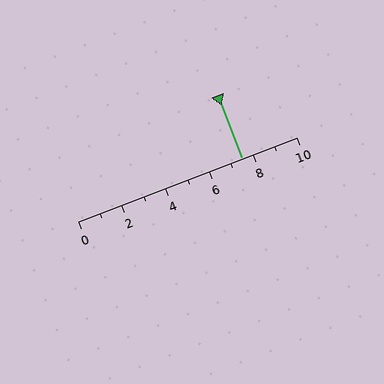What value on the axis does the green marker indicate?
The marker indicates approximately 7.5.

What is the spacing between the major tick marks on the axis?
The major ticks are spaced 2 apart.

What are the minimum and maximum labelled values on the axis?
The axis runs from 0 to 10.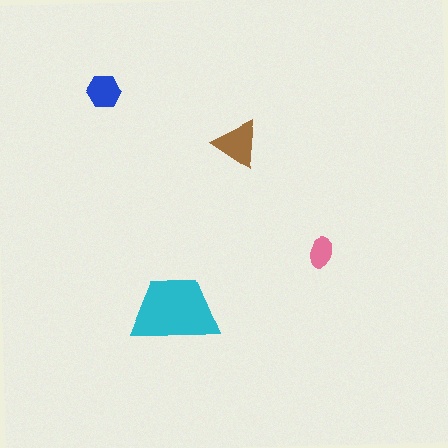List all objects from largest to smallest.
The cyan trapezoid, the brown triangle, the blue hexagon, the pink ellipse.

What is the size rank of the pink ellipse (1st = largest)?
4th.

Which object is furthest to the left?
The blue hexagon is leftmost.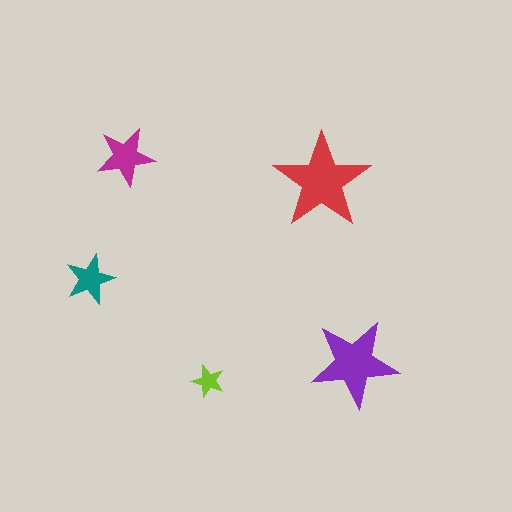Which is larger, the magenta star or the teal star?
The magenta one.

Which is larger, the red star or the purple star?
The red one.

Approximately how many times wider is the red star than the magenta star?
About 1.5 times wider.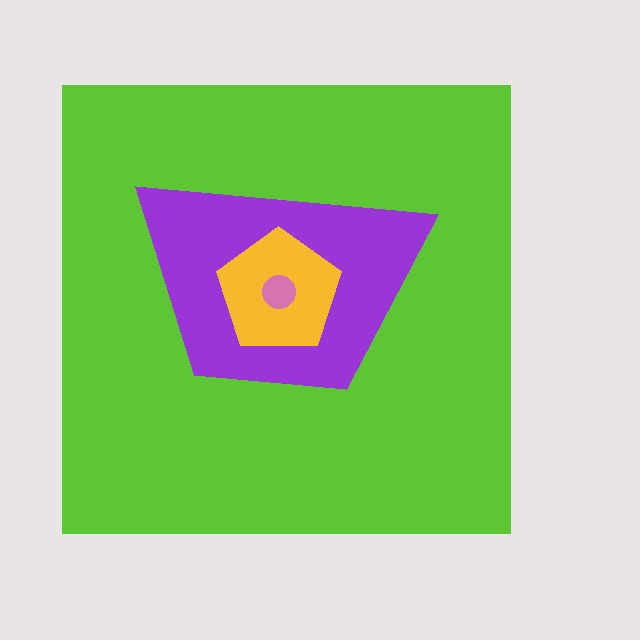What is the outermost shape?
The lime square.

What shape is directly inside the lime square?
The purple trapezoid.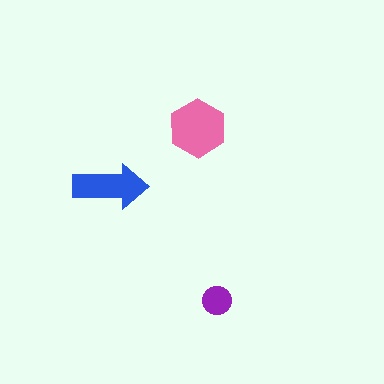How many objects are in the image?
There are 3 objects in the image.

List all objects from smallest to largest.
The purple circle, the blue arrow, the pink hexagon.